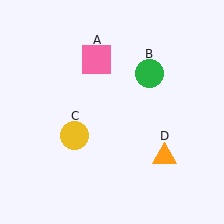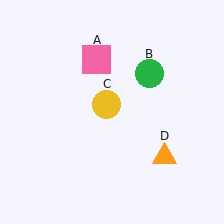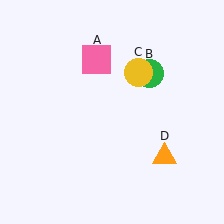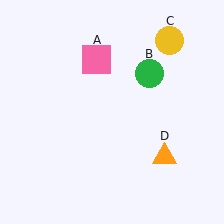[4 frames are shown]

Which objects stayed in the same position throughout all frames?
Pink square (object A) and green circle (object B) and orange triangle (object D) remained stationary.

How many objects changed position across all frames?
1 object changed position: yellow circle (object C).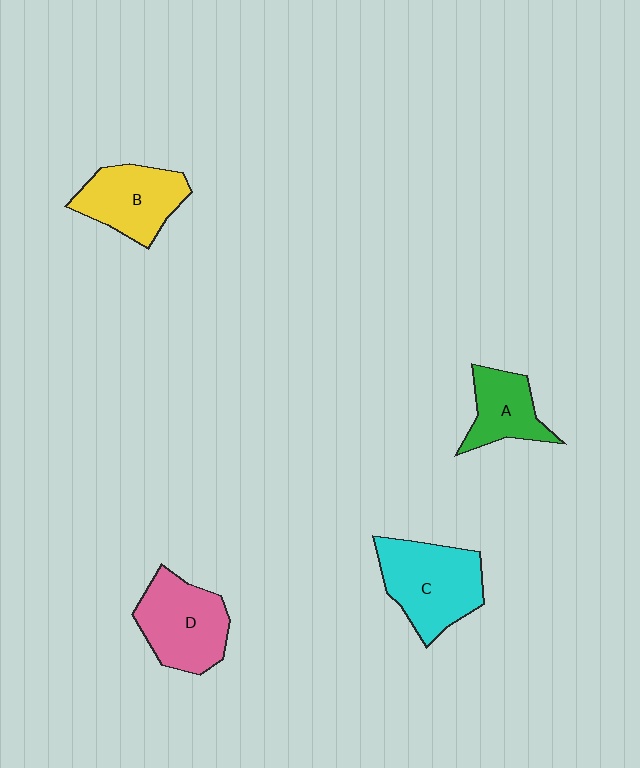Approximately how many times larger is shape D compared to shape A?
Approximately 1.5 times.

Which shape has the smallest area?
Shape A (green).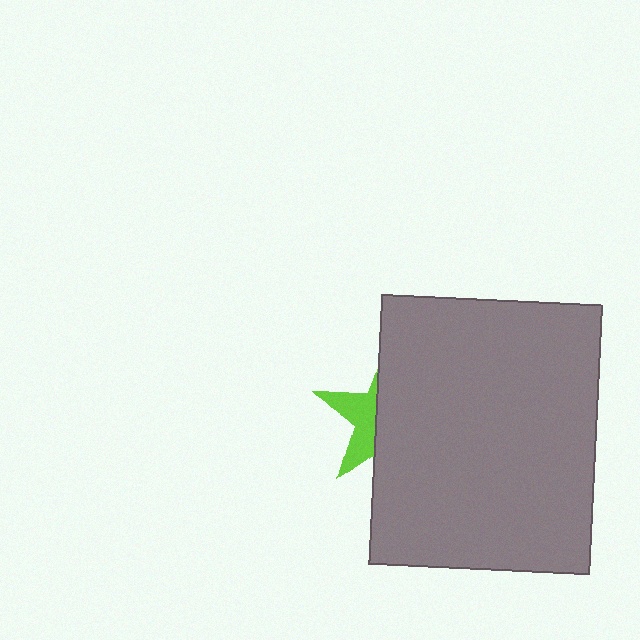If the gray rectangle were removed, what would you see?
You would see the complete lime star.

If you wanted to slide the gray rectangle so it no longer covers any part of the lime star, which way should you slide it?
Slide it right — that is the most direct way to separate the two shapes.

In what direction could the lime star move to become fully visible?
The lime star could move left. That would shift it out from behind the gray rectangle entirely.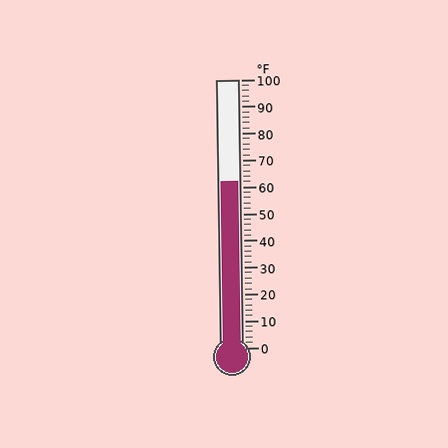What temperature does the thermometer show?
The thermometer shows approximately 62°F.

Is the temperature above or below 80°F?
The temperature is below 80°F.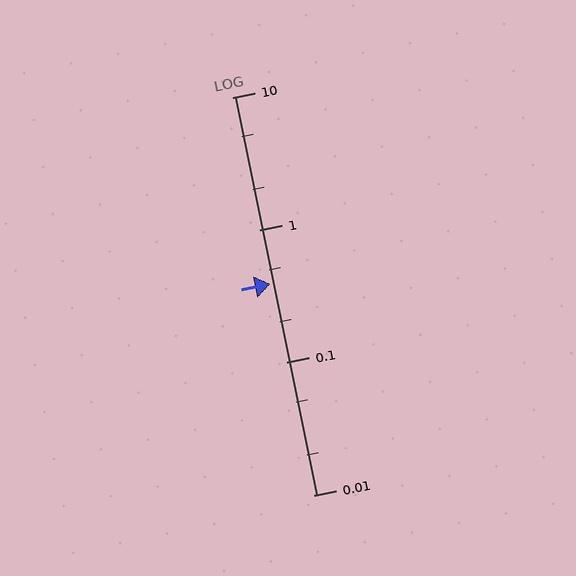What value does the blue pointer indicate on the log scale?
The pointer indicates approximately 0.39.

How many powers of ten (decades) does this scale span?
The scale spans 3 decades, from 0.01 to 10.